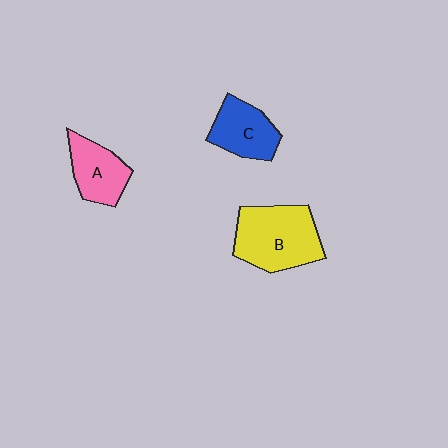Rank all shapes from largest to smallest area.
From largest to smallest: B (yellow), C (blue), A (pink).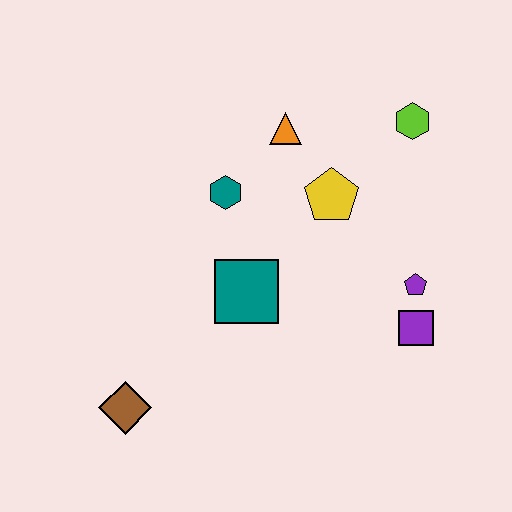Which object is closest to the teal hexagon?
The orange triangle is closest to the teal hexagon.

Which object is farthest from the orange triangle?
The brown diamond is farthest from the orange triangle.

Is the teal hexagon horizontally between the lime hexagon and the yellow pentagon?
No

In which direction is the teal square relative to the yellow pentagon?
The teal square is below the yellow pentagon.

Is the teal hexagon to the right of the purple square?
No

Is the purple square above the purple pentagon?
No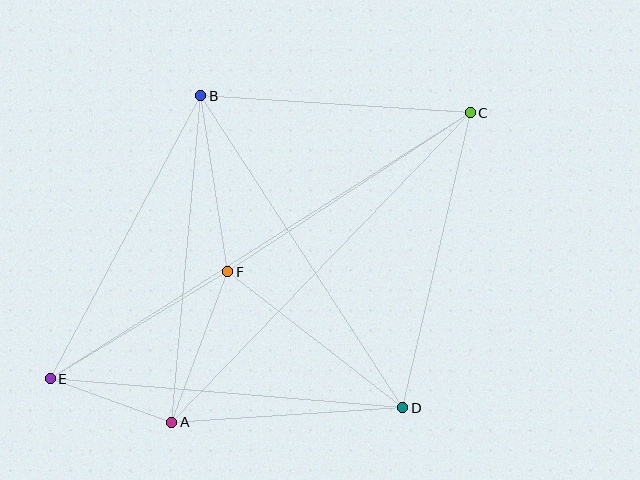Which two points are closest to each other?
Points A and E are closest to each other.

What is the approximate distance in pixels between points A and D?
The distance between A and D is approximately 231 pixels.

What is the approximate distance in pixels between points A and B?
The distance between A and B is approximately 328 pixels.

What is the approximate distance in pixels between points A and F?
The distance between A and F is approximately 161 pixels.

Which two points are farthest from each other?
Points C and E are farthest from each other.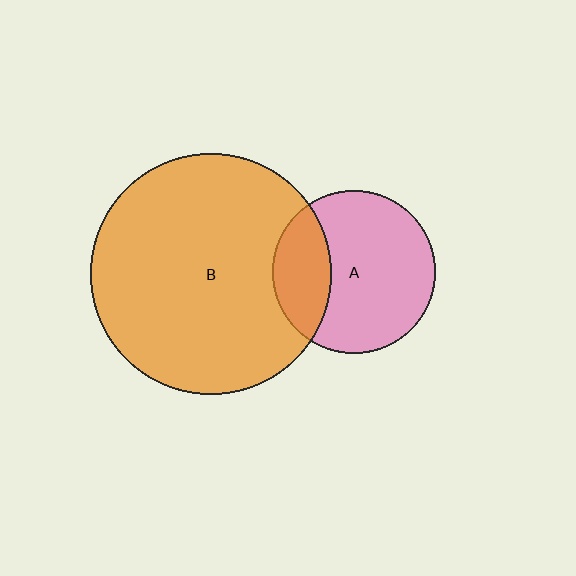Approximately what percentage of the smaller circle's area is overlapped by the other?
Approximately 25%.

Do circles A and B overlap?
Yes.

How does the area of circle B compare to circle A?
Approximately 2.2 times.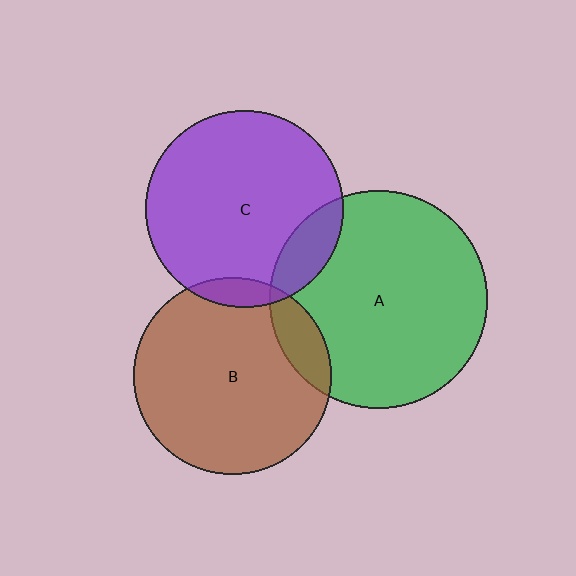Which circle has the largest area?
Circle A (green).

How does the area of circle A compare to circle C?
Approximately 1.2 times.